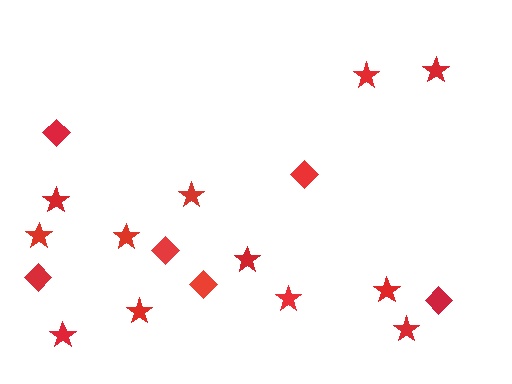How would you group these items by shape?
There are 2 groups: one group of diamonds (6) and one group of stars (12).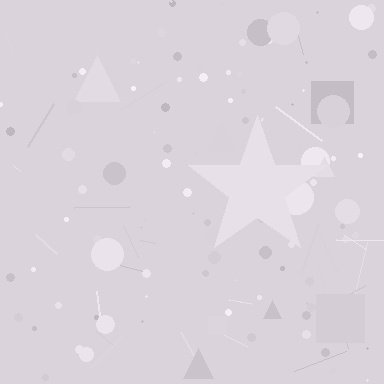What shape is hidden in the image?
A star is hidden in the image.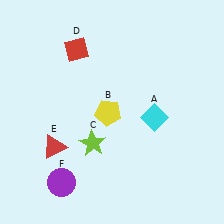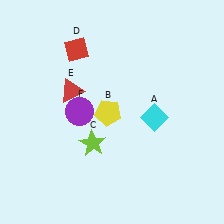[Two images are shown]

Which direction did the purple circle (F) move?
The purple circle (F) moved up.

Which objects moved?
The objects that moved are: the red triangle (E), the purple circle (F).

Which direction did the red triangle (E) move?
The red triangle (E) moved up.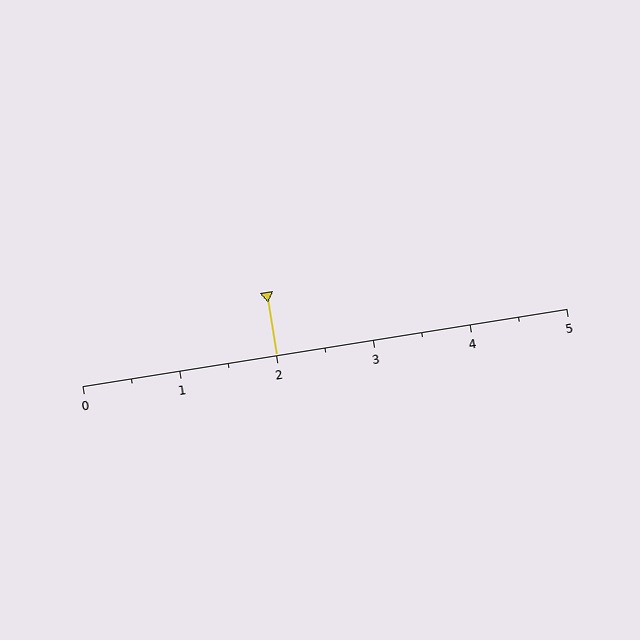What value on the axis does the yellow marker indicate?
The marker indicates approximately 2.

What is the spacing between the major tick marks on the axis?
The major ticks are spaced 1 apart.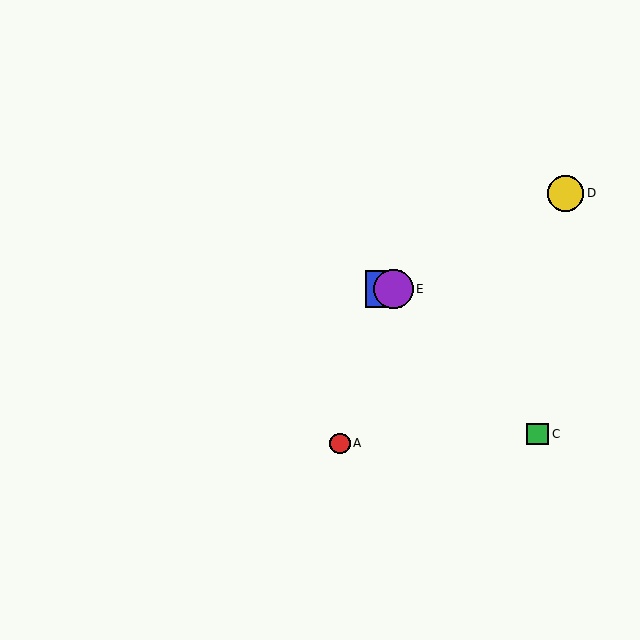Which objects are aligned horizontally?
Objects B, E are aligned horizontally.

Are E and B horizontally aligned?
Yes, both are at y≈289.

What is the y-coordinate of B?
Object B is at y≈289.